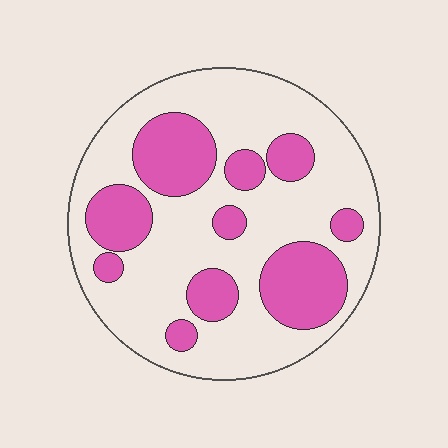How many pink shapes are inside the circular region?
10.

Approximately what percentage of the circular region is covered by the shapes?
Approximately 30%.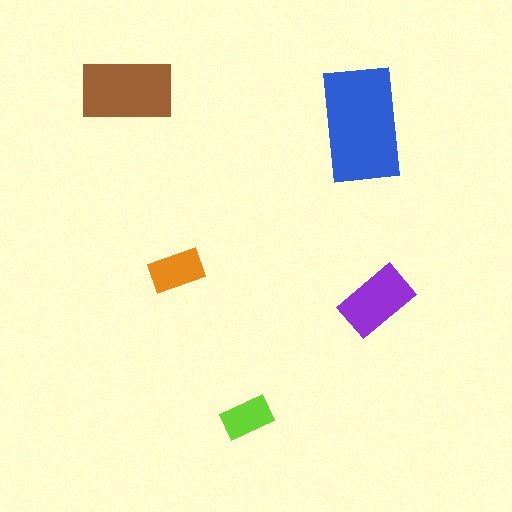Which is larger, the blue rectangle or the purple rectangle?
The blue one.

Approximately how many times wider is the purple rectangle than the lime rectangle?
About 1.5 times wider.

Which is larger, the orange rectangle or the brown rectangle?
The brown one.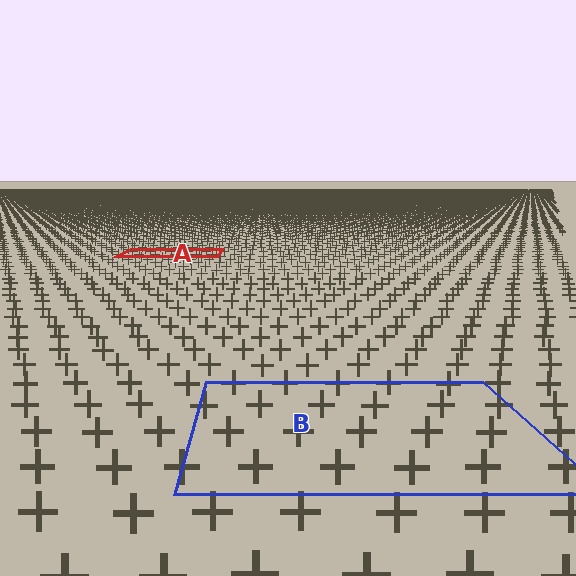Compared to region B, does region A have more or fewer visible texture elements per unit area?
Region A has more texture elements per unit area — they are packed more densely because it is farther away.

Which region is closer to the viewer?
Region B is closer. The texture elements there are larger and more spread out.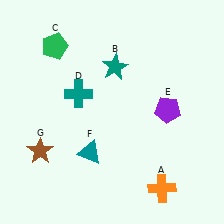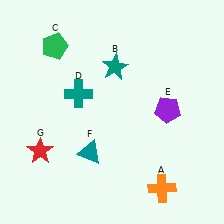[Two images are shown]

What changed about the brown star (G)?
In Image 1, G is brown. In Image 2, it changed to red.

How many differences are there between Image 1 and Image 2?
There is 1 difference between the two images.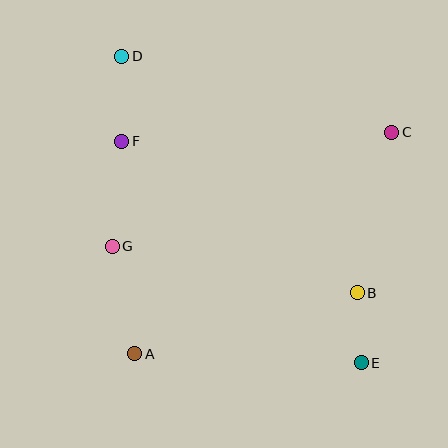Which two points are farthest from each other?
Points D and E are farthest from each other.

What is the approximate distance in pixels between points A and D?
The distance between A and D is approximately 298 pixels.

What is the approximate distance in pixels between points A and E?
The distance between A and E is approximately 227 pixels.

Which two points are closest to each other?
Points B and E are closest to each other.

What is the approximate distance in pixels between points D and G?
The distance between D and G is approximately 190 pixels.